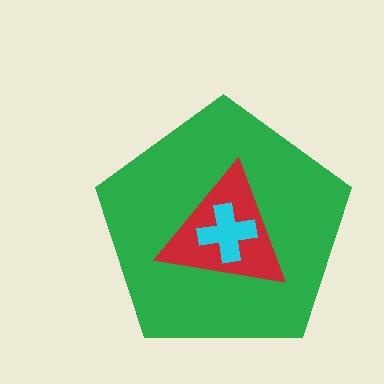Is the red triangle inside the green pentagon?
Yes.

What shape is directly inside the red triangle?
The cyan cross.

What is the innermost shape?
The cyan cross.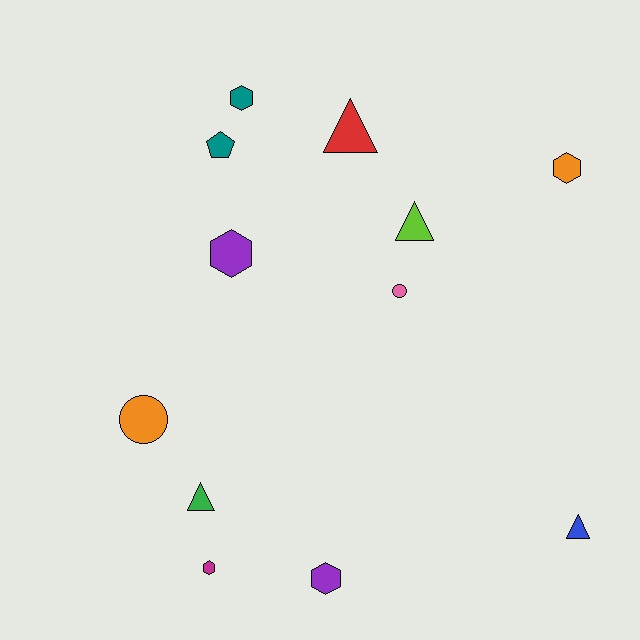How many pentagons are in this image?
There is 1 pentagon.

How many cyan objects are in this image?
There are no cyan objects.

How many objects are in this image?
There are 12 objects.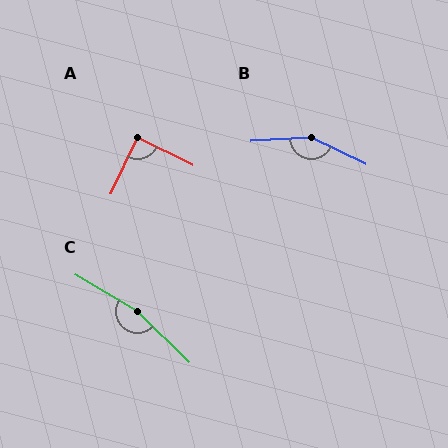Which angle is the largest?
C, at approximately 166 degrees.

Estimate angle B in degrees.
Approximately 150 degrees.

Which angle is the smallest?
A, at approximately 89 degrees.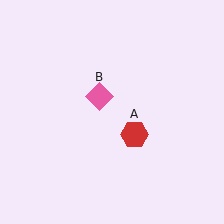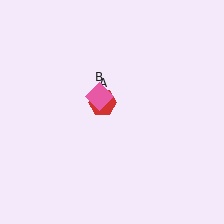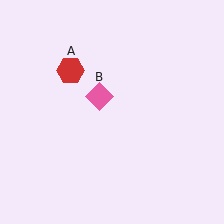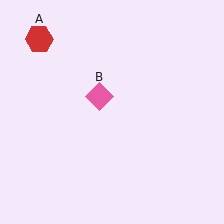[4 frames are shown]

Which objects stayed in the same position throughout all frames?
Pink diamond (object B) remained stationary.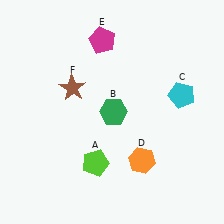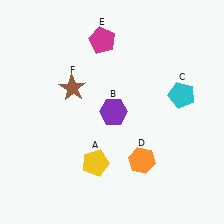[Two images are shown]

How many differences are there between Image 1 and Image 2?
There are 2 differences between the two images.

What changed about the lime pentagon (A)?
In Image 1, A is lime. In Image 2, it changed to yellow.